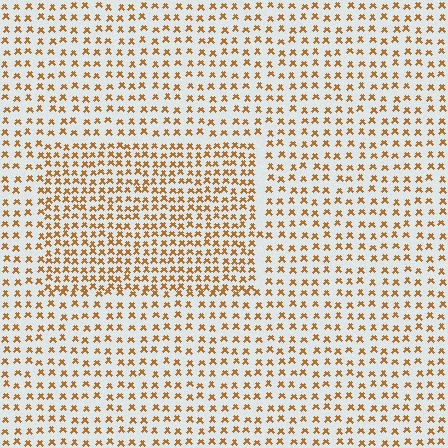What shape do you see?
I see a rectangle.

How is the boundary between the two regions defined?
The boundary is defined by a change in element density (approximately 1.7x ratio). All elements are the same color, size, and shape.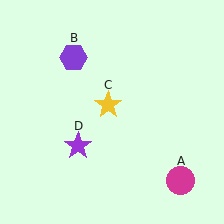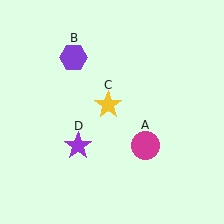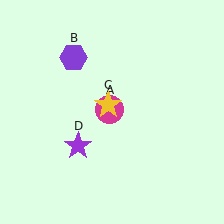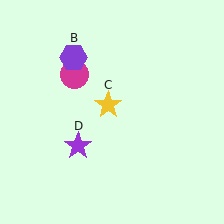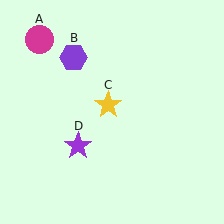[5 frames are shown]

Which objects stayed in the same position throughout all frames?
Purple hexagon (object B) and yellow star (object C) and purple star (object D) remained stationary.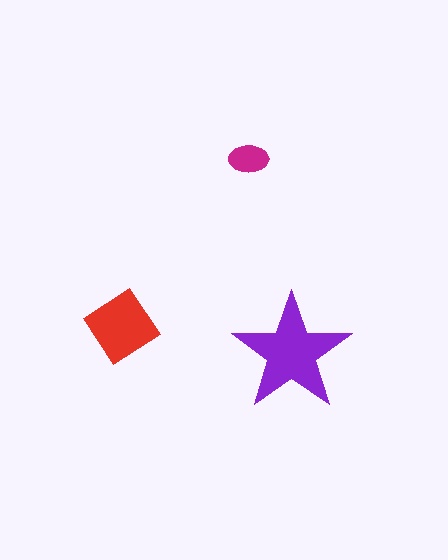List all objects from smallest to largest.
The magenta ellipse, the red diamond, the purple star.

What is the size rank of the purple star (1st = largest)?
1st.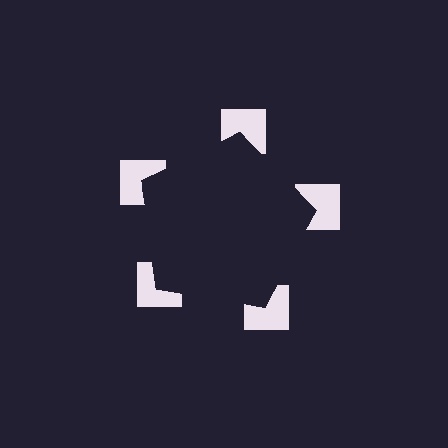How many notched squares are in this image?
There are 5 — one at each vertex of the illusory pentagon.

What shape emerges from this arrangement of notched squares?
An illusory pentagon — its edges are inferred from the aligned wedge cuts in the notched squares, not physically drawn.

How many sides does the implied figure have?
5 sides.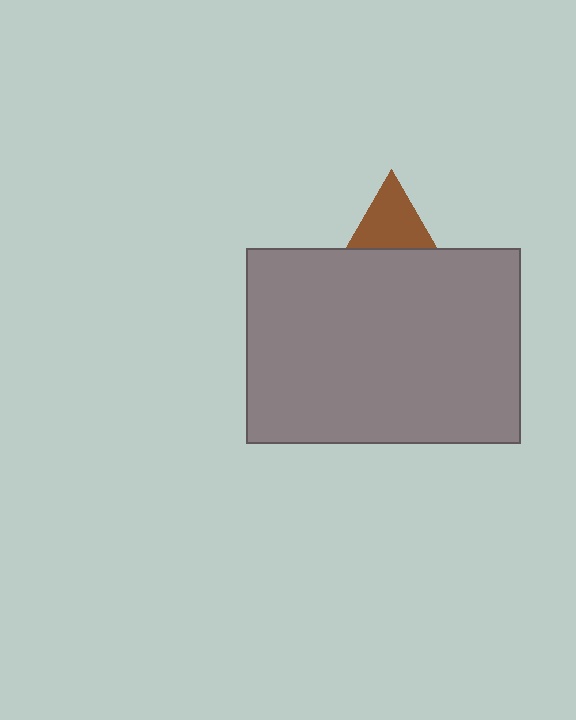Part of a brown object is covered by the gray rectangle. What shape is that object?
It is a triangle.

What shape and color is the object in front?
The object in front is a gray rectangle.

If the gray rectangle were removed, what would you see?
You would see the complete brown triangle.